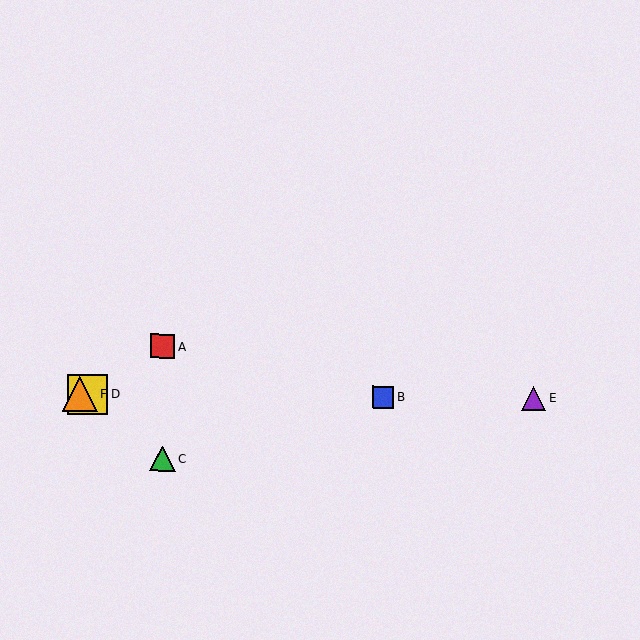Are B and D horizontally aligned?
Yes, both are at y≈397.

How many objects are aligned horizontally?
4 objects (B, D, E, F) are aligned horizontally.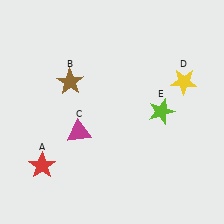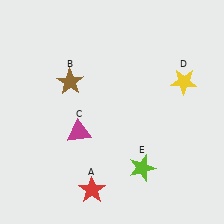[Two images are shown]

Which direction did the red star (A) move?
The red star (A) moved right.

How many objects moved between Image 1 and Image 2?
2 objects moved between the two images.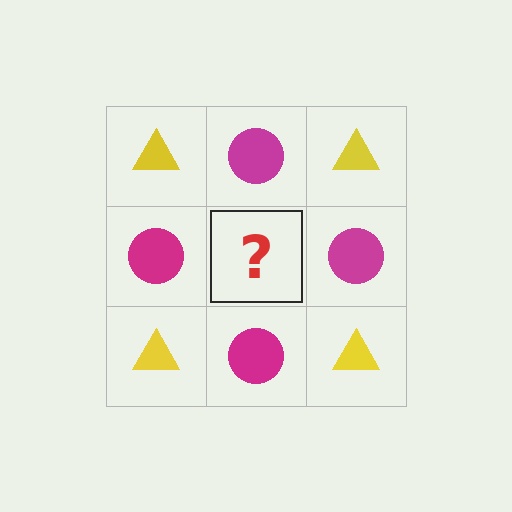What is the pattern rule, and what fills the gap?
The rule is that it alternates yellow triangle and magenta circle in a checkerboard pattern. The gap should be filled with a yellow triangle.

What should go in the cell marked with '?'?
The missing cell should contain a yellow triangle.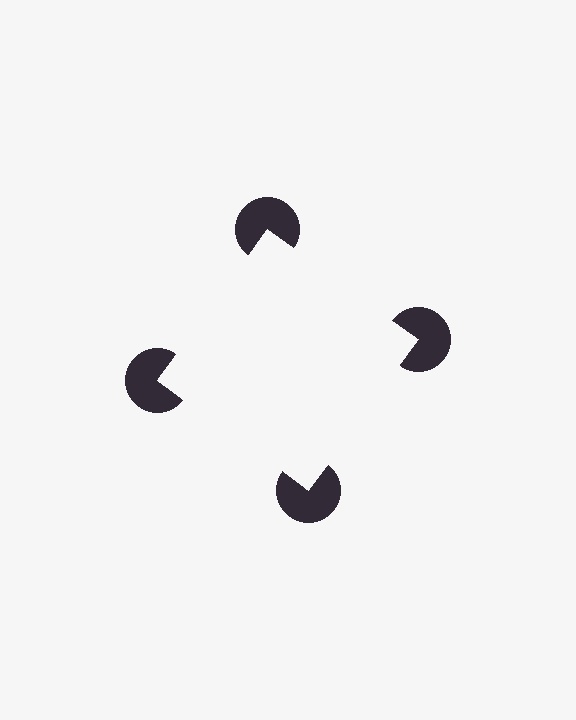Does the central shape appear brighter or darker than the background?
It typically appears slightly brighter than the background, even though no actual brightness change is drawn.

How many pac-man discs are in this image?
There are 4 — one at each vertex of the illusory square.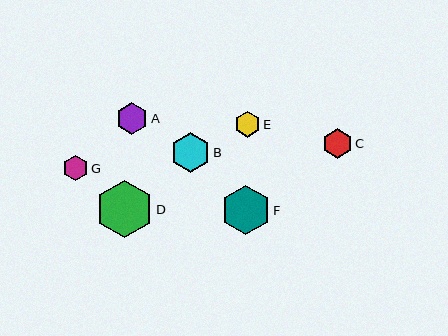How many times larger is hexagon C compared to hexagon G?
Hexagon C is approximately 1.2 times the size of hexagon G.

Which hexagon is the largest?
Hexagon D is the largest with a size of approximately 57 pixels.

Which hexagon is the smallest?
Hexagon G is the smallest with a size of approximately 25 pixels.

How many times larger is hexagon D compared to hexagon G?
Hexagon D is approximately 2.3 times the size of hexagon G.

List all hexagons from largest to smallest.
From largest to smallest: D, F, B, A, C, E, G.